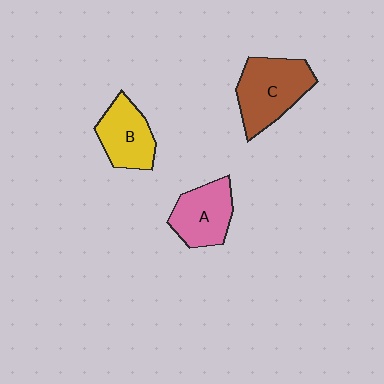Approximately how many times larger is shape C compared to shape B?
Approximately 1.3 times.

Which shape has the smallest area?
Shape B (yellow).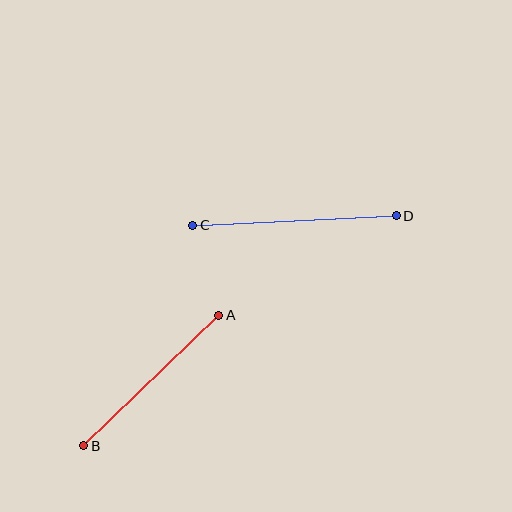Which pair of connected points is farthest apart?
Points C and D are farthest apart.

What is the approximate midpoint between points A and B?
The midpoint is at approximately (151, 381) pixels.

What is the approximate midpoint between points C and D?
The midpoint is at approximately (295, 220) pixels.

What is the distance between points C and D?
The distance is approximately 204 pixels.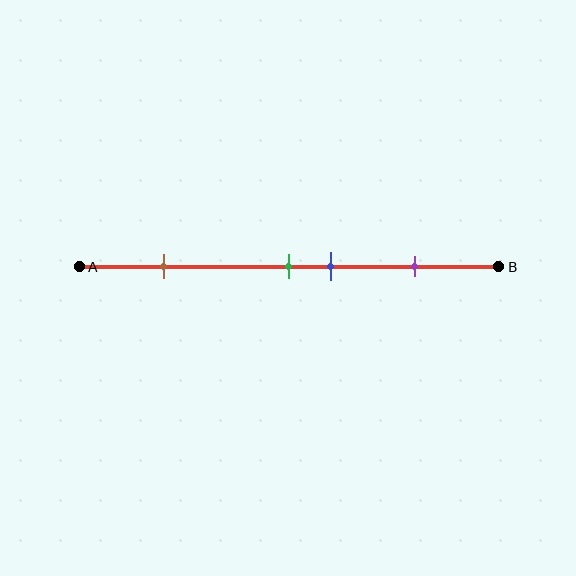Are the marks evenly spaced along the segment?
No, the marks are not evenly spaced.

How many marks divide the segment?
There are 4 marks dividing the segment.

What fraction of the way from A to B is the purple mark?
The purple mark is approximately 80% (0.8) of the way from A to B.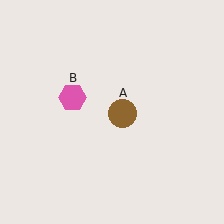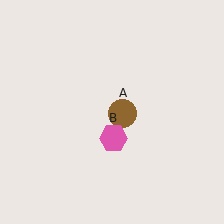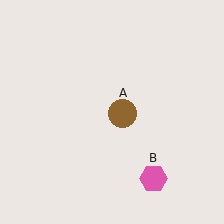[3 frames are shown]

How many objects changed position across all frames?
1 object changed position: pink hexagon (object B).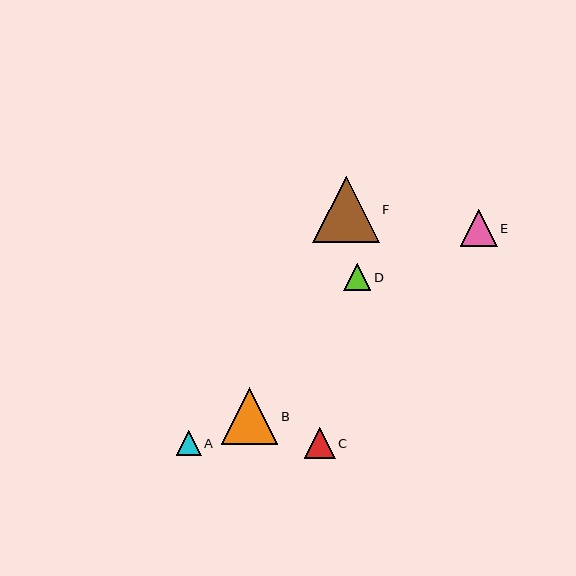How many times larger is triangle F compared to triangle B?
Triangle F is approximately 1.2 times the size of triangle B.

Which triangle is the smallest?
Triangle A is the smallest with a size of approximately 25 pixels.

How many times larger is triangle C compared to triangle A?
Triangle C is approximately 1.2 times the size of triangle A.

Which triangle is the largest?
Triangle F is the largest with a size of approximately 66 pixels.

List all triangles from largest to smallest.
From largest to smallest: F, B, E, C, D, A.